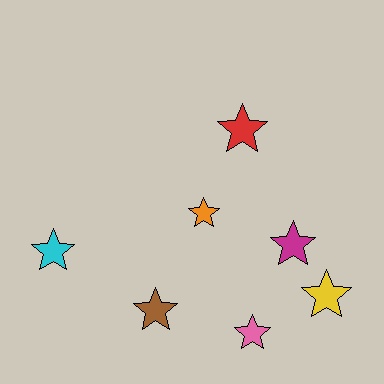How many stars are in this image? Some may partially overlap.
There are 7 stars.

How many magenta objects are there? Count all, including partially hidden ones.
There is 1 magenta object.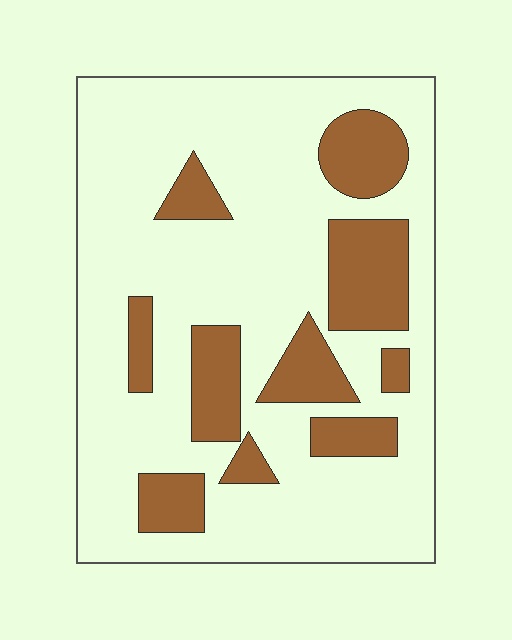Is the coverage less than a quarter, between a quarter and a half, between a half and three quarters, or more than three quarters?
Less than a quarter.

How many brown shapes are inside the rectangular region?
10.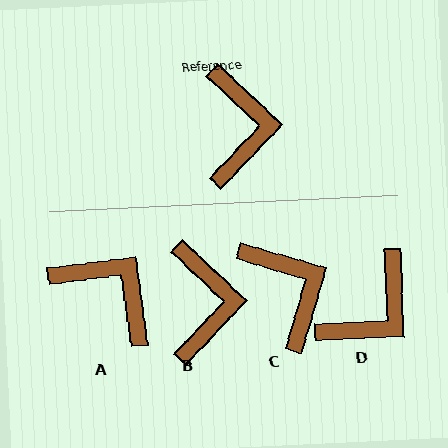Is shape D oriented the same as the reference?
No, it is off by about 45 degrees.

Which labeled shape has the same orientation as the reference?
B.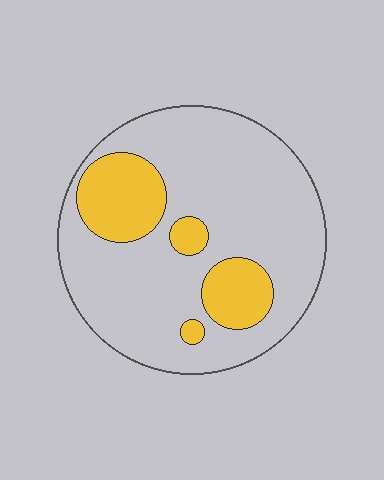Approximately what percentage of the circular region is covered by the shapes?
Approximately 20%.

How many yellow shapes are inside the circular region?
4.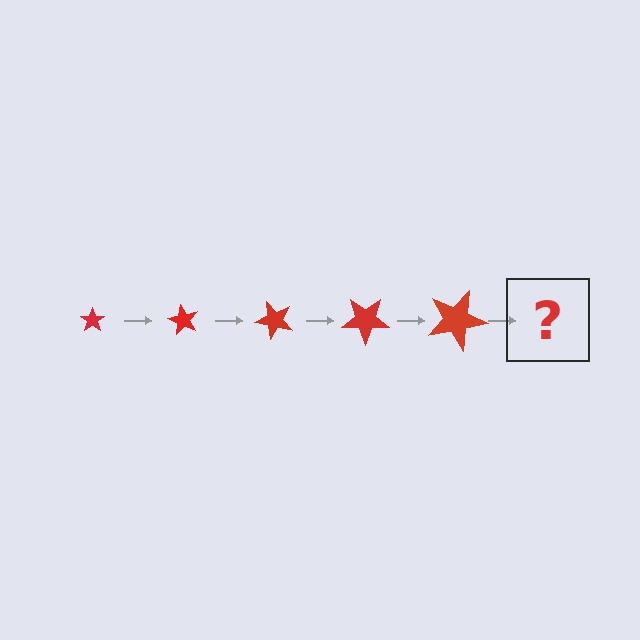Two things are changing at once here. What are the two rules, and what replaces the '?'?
The two rules are that the star grows larger each step and it rotates 60 degrees each step. The '?' should be a star, larger than the previous one and rotated 300 degrees from the start.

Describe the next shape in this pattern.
It should be a star, larger than the previous one and rotated 300 degrees from the start.